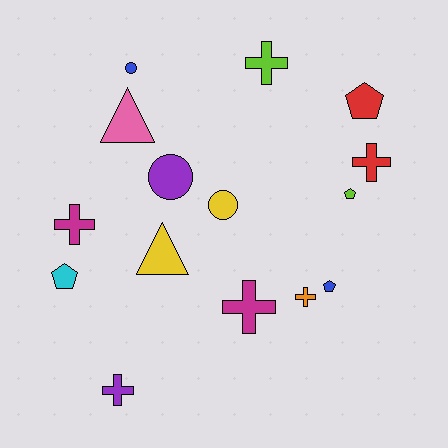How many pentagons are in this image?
There are 4 pentagons.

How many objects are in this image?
There are 15 objects.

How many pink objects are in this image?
There is 1 pink object.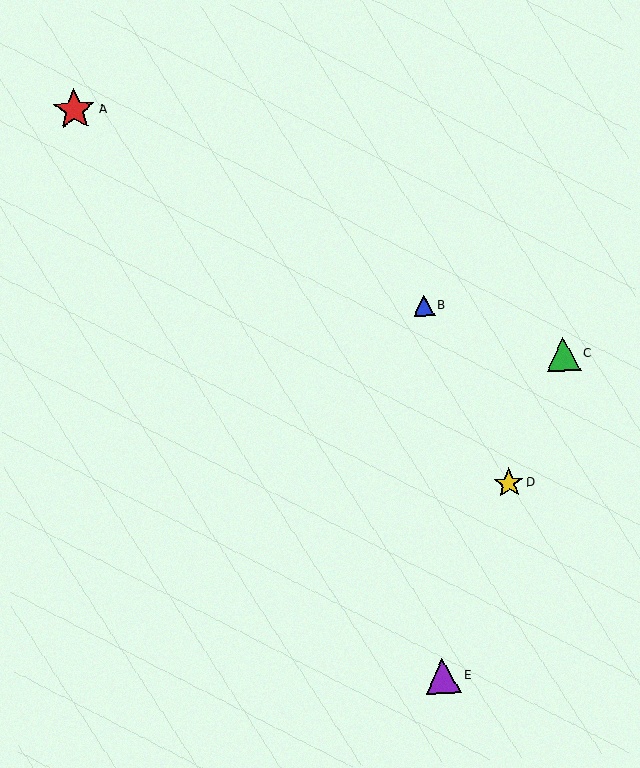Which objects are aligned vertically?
Objects B, E are aligned vertically.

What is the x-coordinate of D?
Object D is at x≈509.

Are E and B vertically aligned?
Yes, both are at x≈443.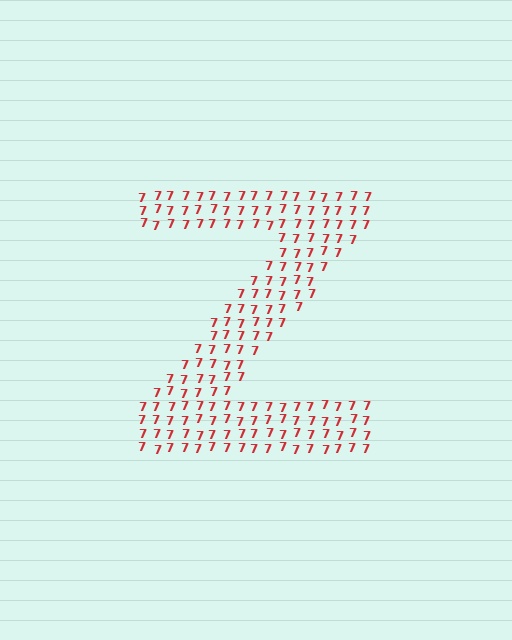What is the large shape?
The large shape is the letter Z.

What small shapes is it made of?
It is made of small digit 7's.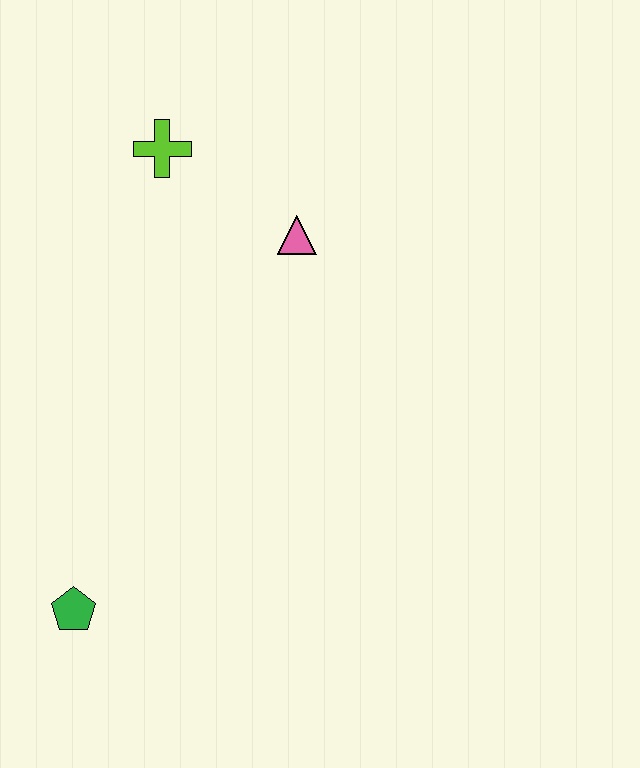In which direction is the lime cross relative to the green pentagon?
The lime cross is above the green pentagon.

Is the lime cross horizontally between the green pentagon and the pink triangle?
Yes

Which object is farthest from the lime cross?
The green pentagon is farthest from the lime cross.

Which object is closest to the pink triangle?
The lime cross is closest to the pink triangle.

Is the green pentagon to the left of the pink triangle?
Yes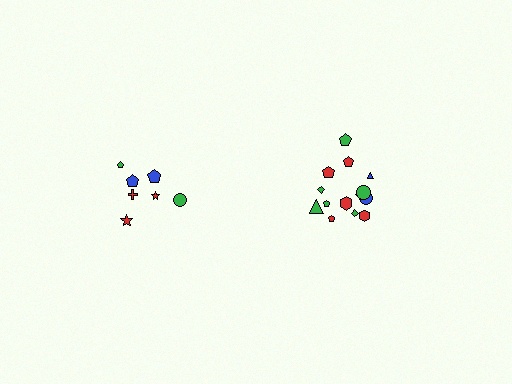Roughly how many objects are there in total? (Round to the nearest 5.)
Roughly 20 objects in total.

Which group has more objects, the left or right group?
The right group.